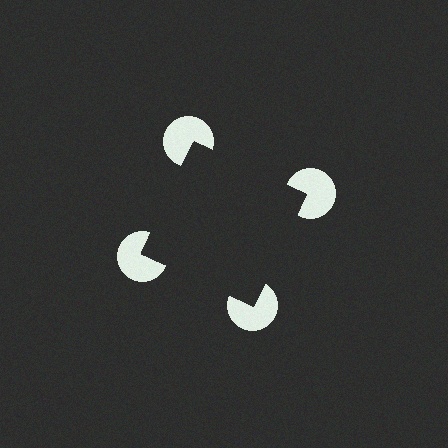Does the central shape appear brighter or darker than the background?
It typically appears slightly darker than the background, even though no actual brightness change is drawn.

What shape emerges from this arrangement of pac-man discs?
An illusory square — its edges are inferred from the aligned wedge cuts in the pac-man discs, not physically drawn.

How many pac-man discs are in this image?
There are 4 — one at each vertex of the illusory square.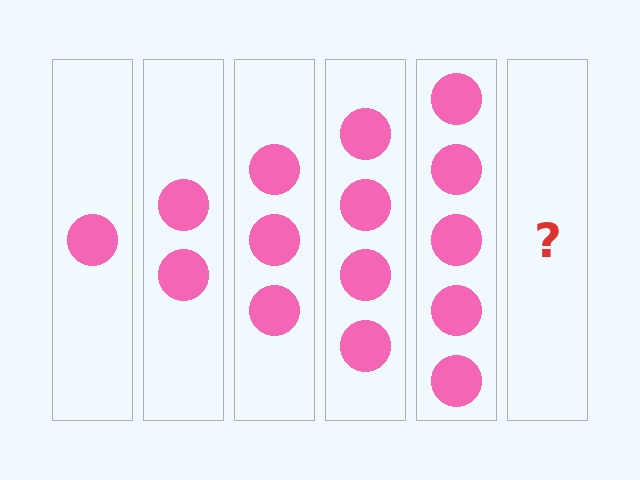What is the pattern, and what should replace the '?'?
The pattern is that each step adds one more circle. The '?' should be 6 circles.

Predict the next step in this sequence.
The next step is 6 circles.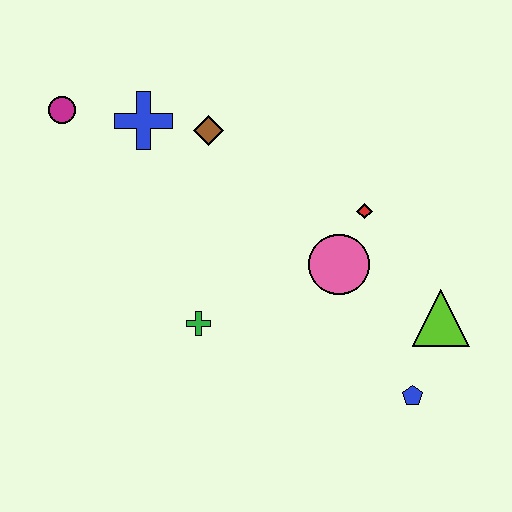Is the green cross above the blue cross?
No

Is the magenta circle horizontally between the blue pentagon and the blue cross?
No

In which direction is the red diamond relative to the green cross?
The red diamond is to the right of the green cross.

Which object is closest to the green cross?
The pink circle is closest to the green cross.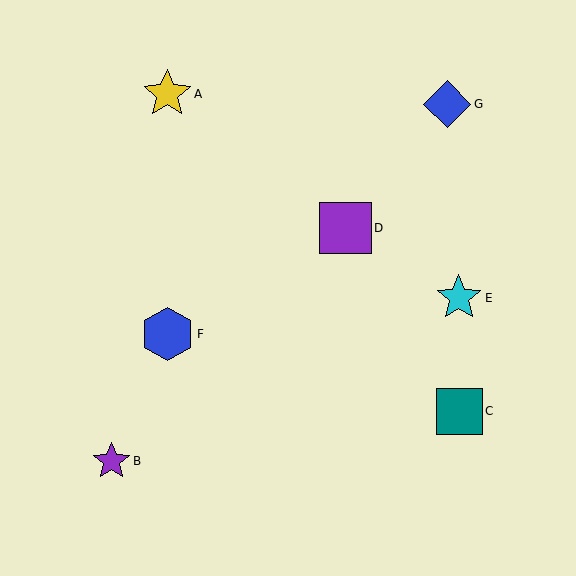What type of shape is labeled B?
Shape B is a purple star.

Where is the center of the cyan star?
The center of the cyan star is at (459, 298).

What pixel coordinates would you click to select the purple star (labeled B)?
Click at (111, 461) to select the purple star B.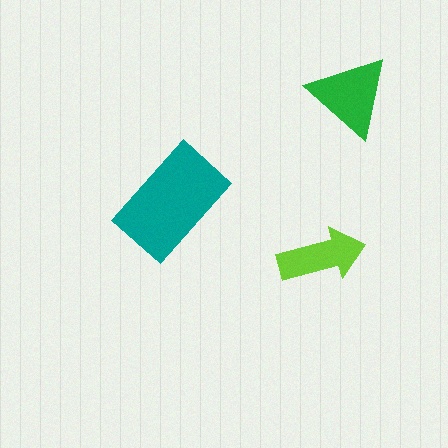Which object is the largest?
The teal rectangle.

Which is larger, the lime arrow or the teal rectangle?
The teal rectangle.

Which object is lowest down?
The lime arrow is bottommost.